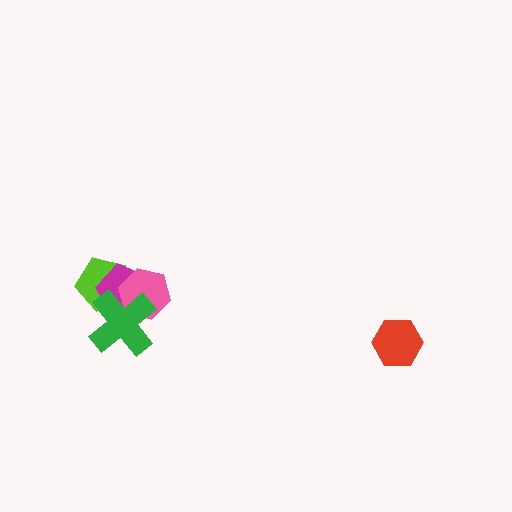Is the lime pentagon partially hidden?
Yes, it is partially covered by another shape.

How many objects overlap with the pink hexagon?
3 objects overlap with the pink hexagon.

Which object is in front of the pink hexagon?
The green cross is in front of the pink hexagon.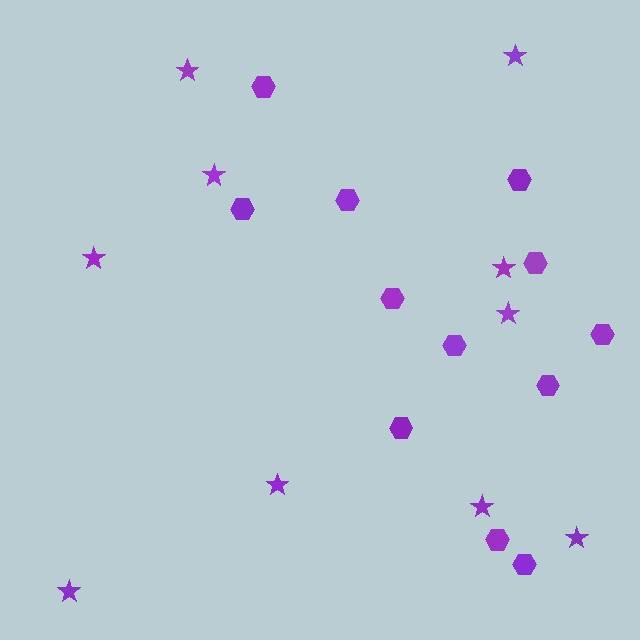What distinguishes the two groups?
There are 2 groups: one group of hexagons (12) and one group of stars (10).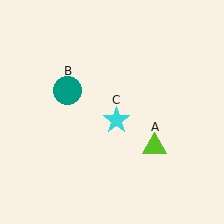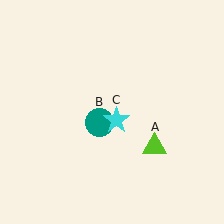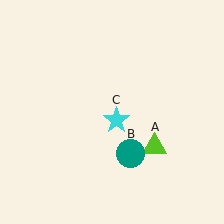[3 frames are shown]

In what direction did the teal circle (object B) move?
The teal circle (object B) moved down and to the right.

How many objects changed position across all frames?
1 object changed position: teal circle (object B).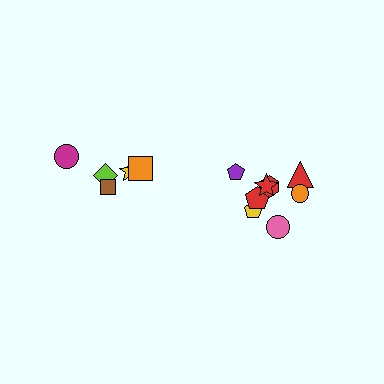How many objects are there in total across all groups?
There are 13 objects.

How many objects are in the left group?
There are 5 objects.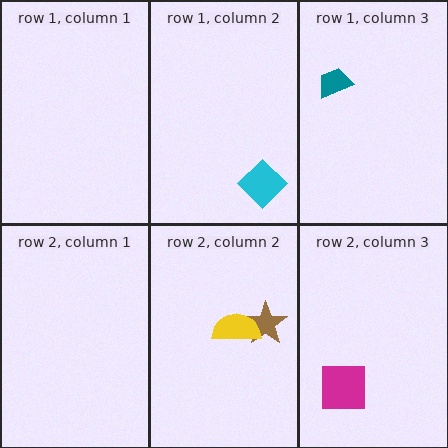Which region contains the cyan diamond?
The row 1, column 2 region.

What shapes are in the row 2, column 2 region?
The brown star, the yellow semicircle.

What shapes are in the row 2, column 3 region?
The magenta square.